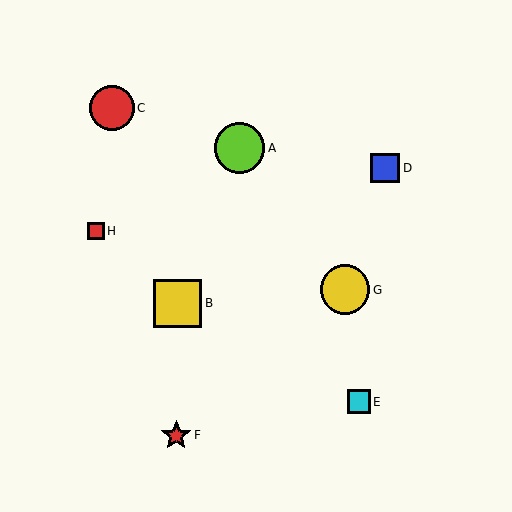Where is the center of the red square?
The center of the red square is at (96, 231).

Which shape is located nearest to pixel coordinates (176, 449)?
The red star (labeled F) at (176, 435) is nearest to that location.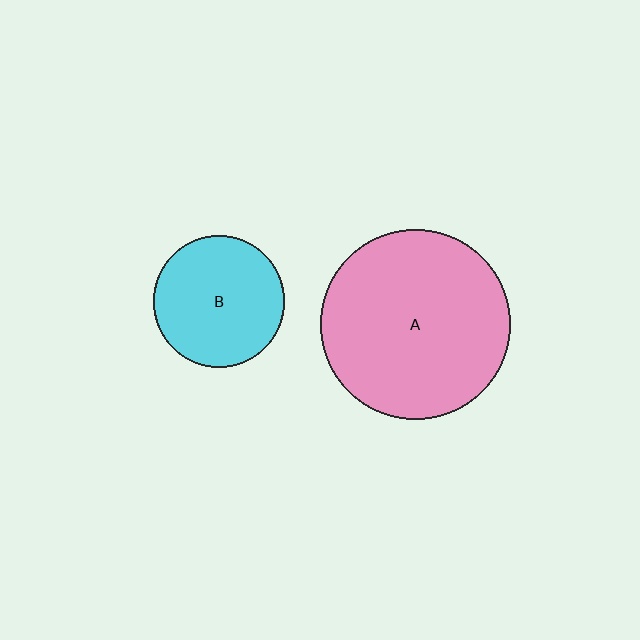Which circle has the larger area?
Circle A (pink).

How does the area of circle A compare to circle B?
Approximately 2.1 times.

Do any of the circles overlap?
No, none of the circles overlap.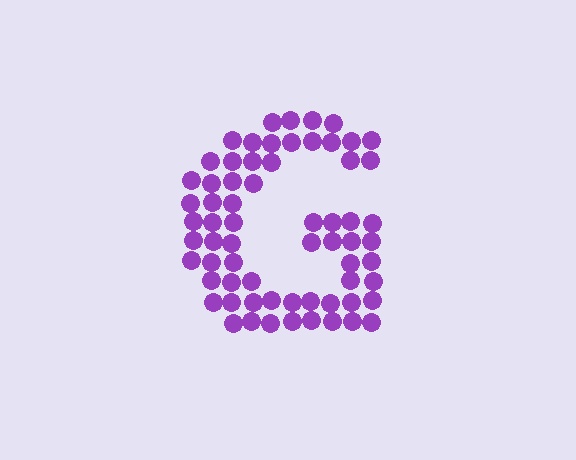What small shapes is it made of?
It is made of small circles.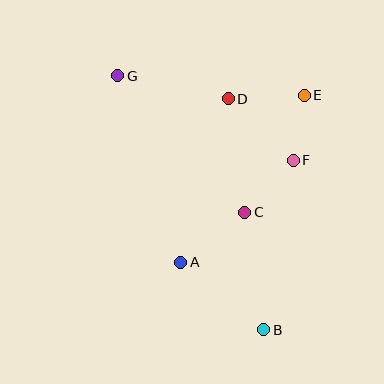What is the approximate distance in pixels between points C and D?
The distance between C and D is approximately 115 pixels.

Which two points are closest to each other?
Points E and F are closest to each other.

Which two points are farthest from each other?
Points B and G are farthest from each other.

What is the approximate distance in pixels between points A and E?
The distance between A and E is approximately 207 pixels.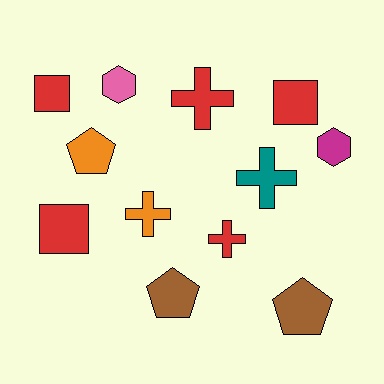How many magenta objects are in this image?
There is 1 magenta object.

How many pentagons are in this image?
There are 3 pentagons.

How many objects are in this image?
There are 12 objects.